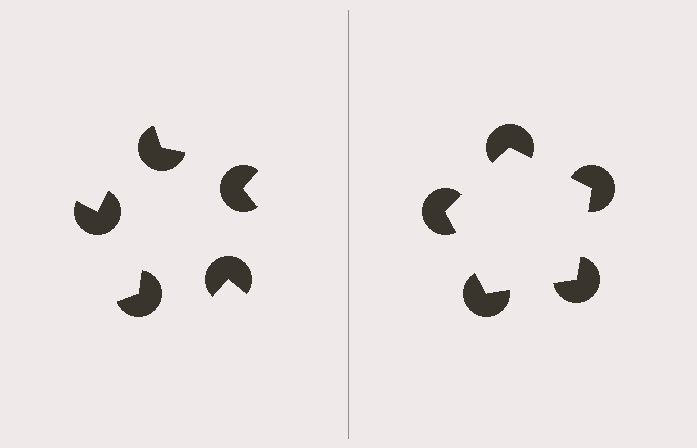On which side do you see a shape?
An illusory pentagon appears on the right side. On the left side the wedge cuts are rotated, so no coherent shape forms.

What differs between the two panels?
The pac-man discs are positioned identically on both sides; only the wedge orientations differ. On the right they align to a pentagon; on the left they are misaligned.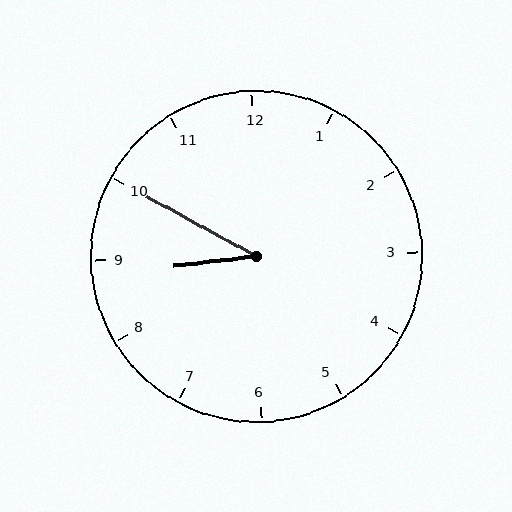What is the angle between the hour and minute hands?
Approximately 35 degrees.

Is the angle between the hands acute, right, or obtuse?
It is acute.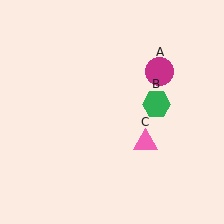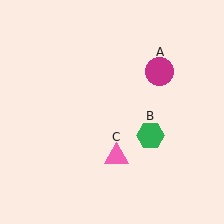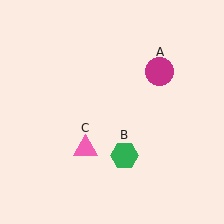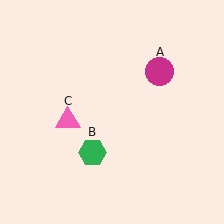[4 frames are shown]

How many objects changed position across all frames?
2 objects changed position: green hexagon (object B), pink triangle (object C).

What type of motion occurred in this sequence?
The green hexagon (object B), pink triangle (object C) rotated clockwise around the center of the scene.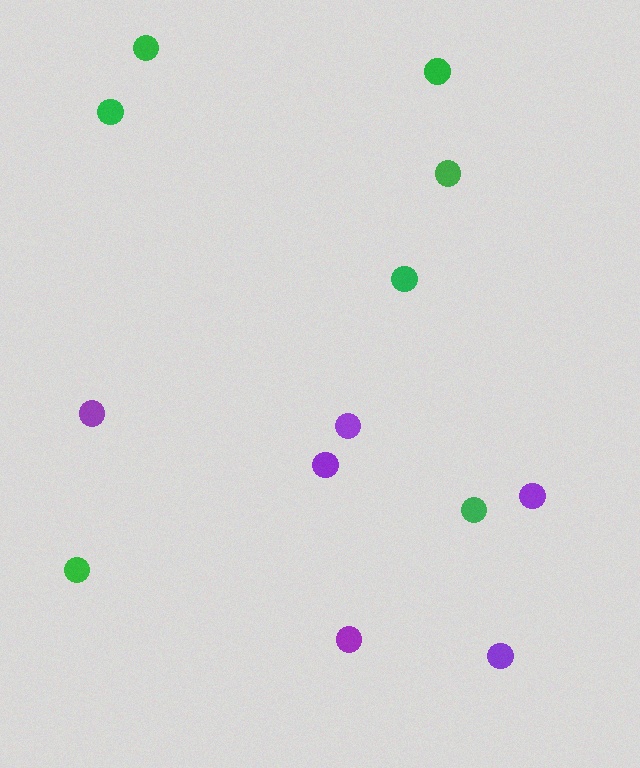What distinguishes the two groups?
There are 2 groups: one group of green circles (7) and one group of purple circles (6).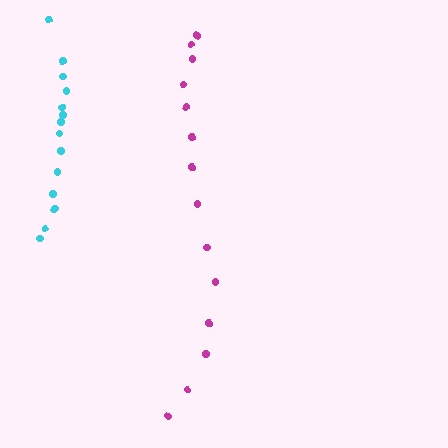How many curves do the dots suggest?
There are 2 distinct paths.